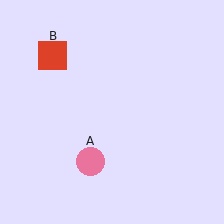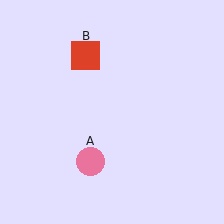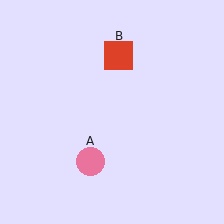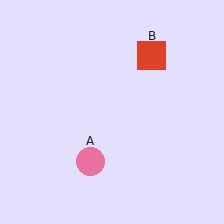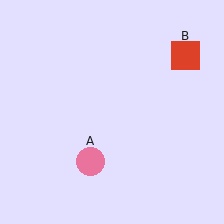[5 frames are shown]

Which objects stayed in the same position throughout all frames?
Pink circle (object A) remained stationary.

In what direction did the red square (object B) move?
The red square (object B) moved right.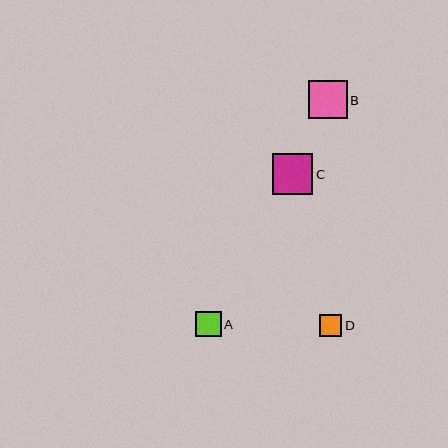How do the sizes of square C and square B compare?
Square C and square B are approximately the same size.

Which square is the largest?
Square C is the largest with a size of approximately 41 pixels.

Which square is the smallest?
Square D is the smallest with a size of approximately 22 pixels.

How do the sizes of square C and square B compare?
Square C and square B are approximately the same size.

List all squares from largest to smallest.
From largest to smallest: C, B, A, D.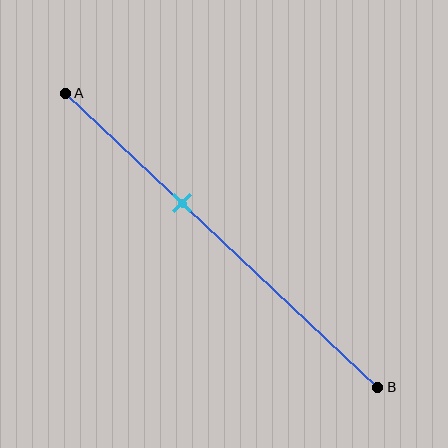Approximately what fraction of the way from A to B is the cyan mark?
The cyan mark is approximately 35% of the way from A to B.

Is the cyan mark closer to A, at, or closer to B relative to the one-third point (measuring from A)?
The cyan mark is closer to point B than the one-third point of segment AB.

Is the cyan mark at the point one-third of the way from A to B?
No, the mark is at about 35% from A, not at the 33% one-third point.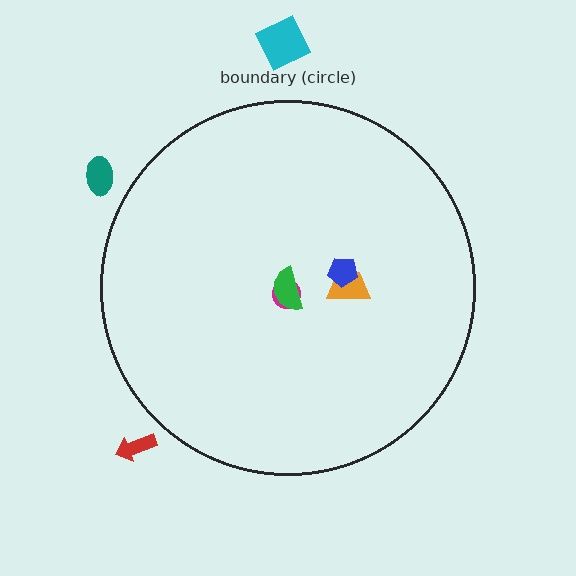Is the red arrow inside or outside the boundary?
Outside.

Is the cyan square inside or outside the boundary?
Outside.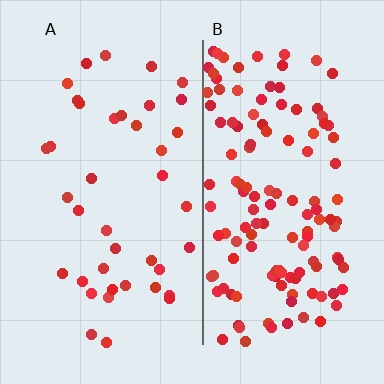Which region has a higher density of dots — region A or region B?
B (the right).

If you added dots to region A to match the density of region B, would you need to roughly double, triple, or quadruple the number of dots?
Approximately triple.